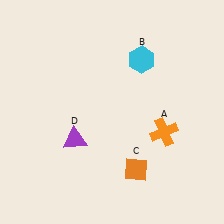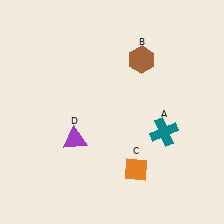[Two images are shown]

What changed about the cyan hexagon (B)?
In Image 1, B is cyan. In Image 2, it changed to brown.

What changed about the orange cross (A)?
In Image 1, A is orange. In Image 2, it changed to teal.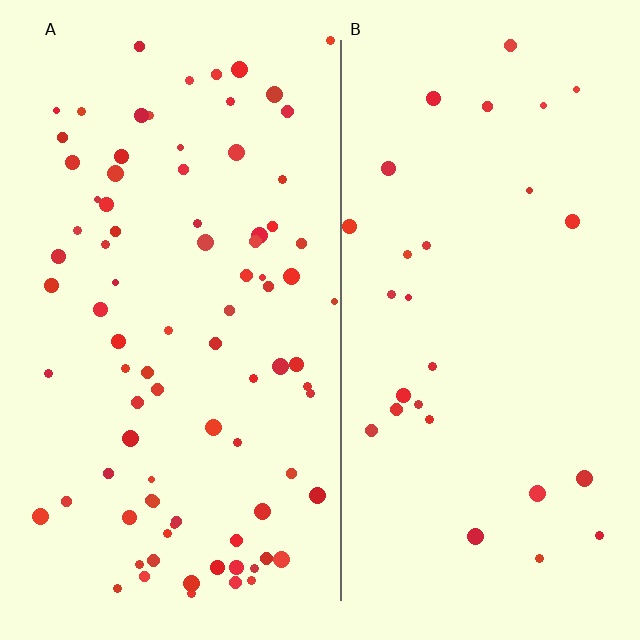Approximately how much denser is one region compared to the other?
Approximately 3.1× — region A over region B.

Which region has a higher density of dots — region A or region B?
A (the left).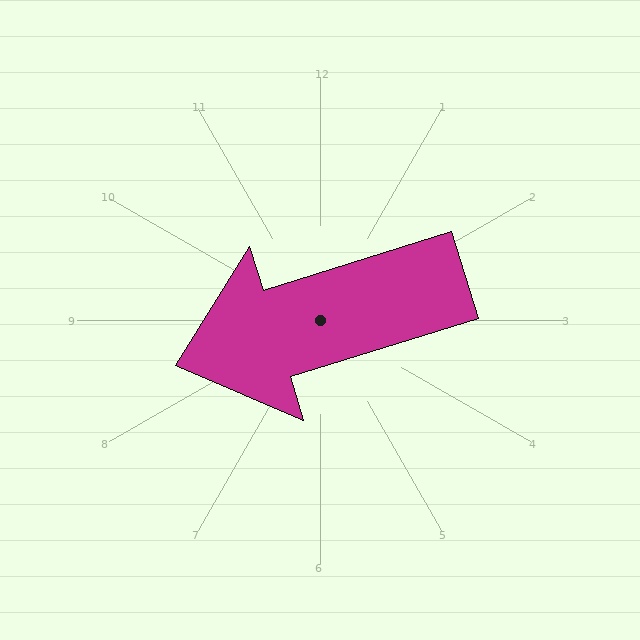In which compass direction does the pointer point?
West.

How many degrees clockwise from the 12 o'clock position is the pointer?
Approximately 253 degrees.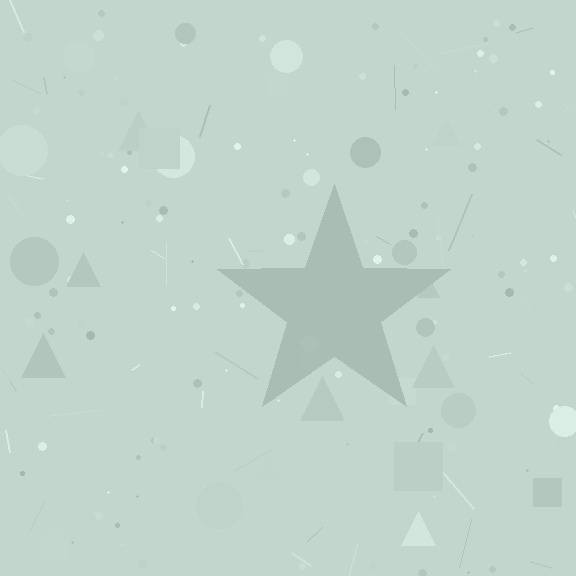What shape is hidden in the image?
A star is hidden in the image.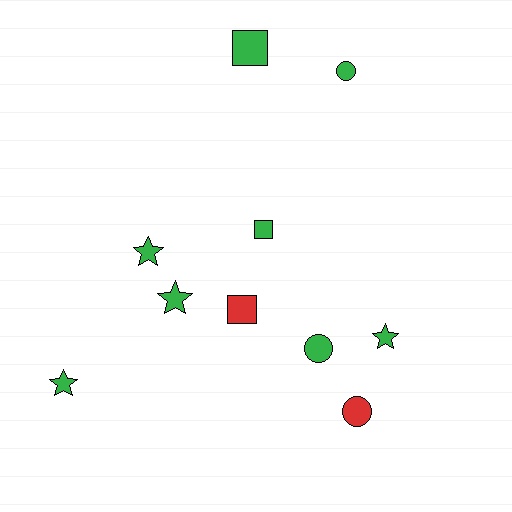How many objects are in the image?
There are 10 objects.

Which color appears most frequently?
Green, with 8 objects.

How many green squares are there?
There are 2 green squares.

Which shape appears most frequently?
Star, with 4 objects.